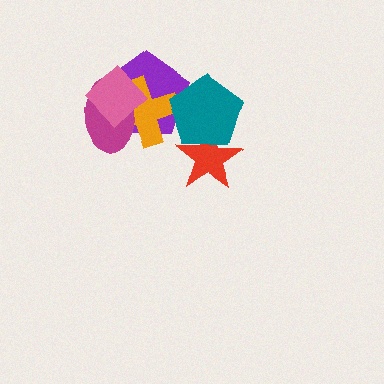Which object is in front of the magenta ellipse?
The pink diamond is in front of the magenta ellipse.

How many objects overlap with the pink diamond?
3 objects overlap with the pink diamond.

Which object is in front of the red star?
The teal pentagon is in front of the red star.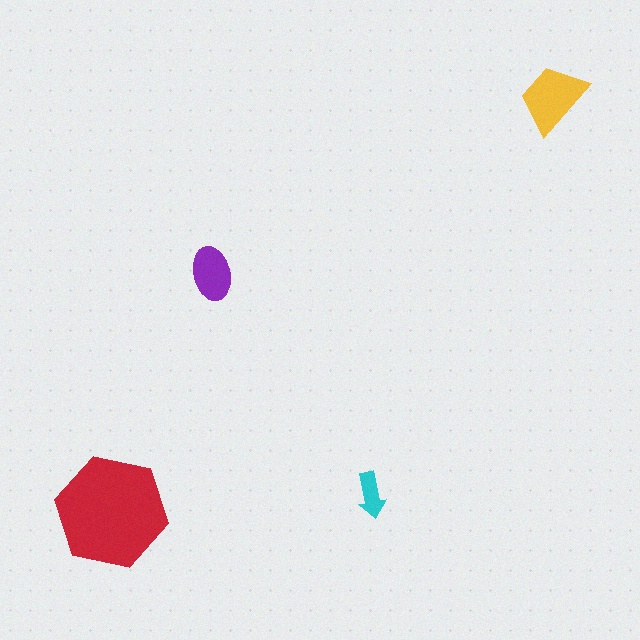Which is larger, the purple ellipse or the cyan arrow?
The purple ellipse.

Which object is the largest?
The red hexagon.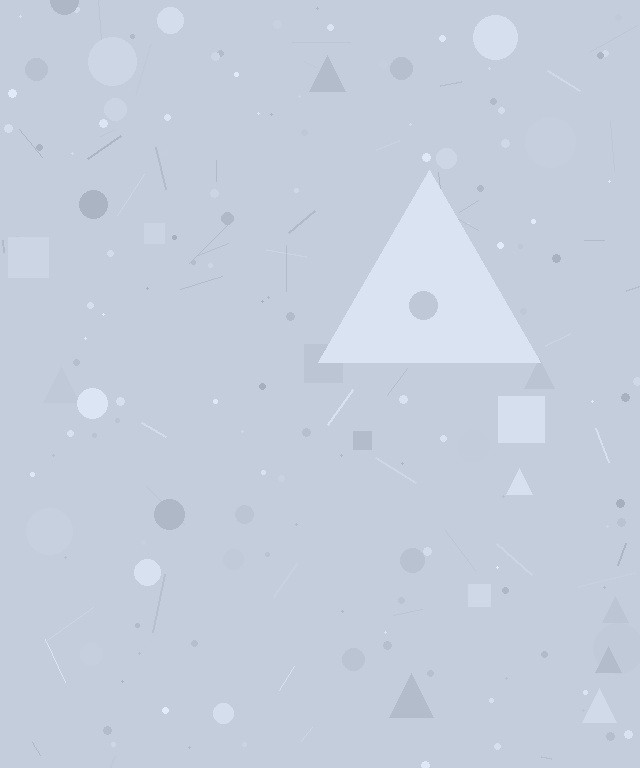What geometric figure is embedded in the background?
A triangle is embedded in the background.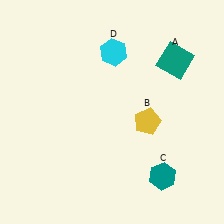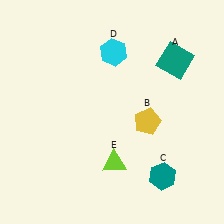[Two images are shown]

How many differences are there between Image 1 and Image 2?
There is 1 difference between the two images.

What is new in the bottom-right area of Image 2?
A lime triangle (E) was added in the bottom-right area of Image 2.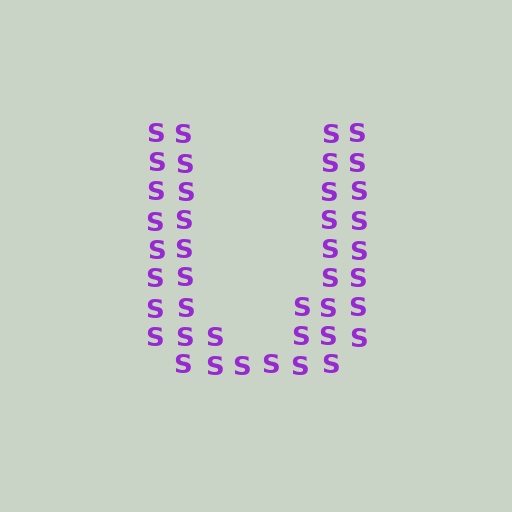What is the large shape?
The large shape is the letter U.